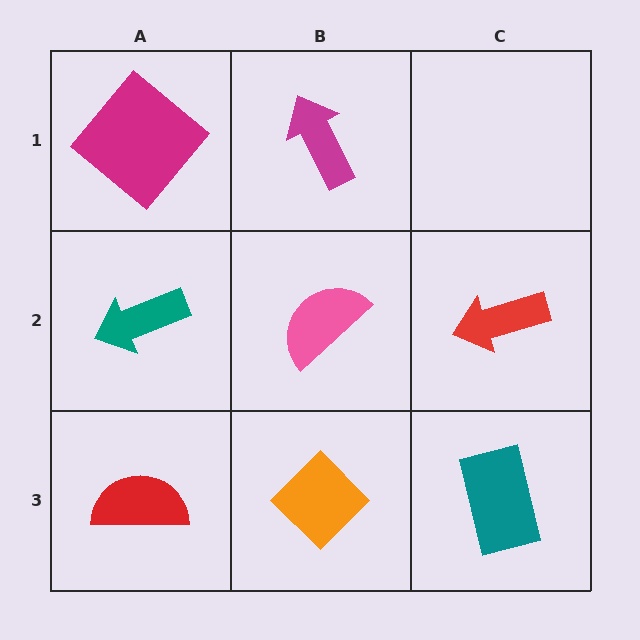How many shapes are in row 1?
2 shapes.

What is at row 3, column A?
A red semicircle.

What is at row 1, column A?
A magenta diamond.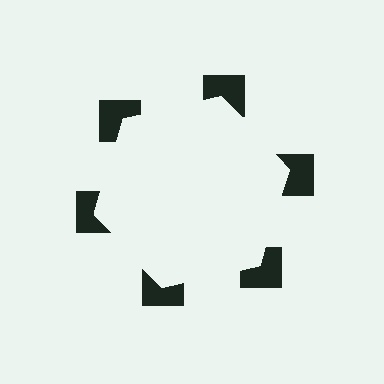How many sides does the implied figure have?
6 sides.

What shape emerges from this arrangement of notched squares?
An illusory hexagon — its edges are inferred from the aligned wedge cuts in the notched squares, not physically drawn.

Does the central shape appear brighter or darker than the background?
It typically appears slightly brighter than the background, even though no actual brightness change is drawn.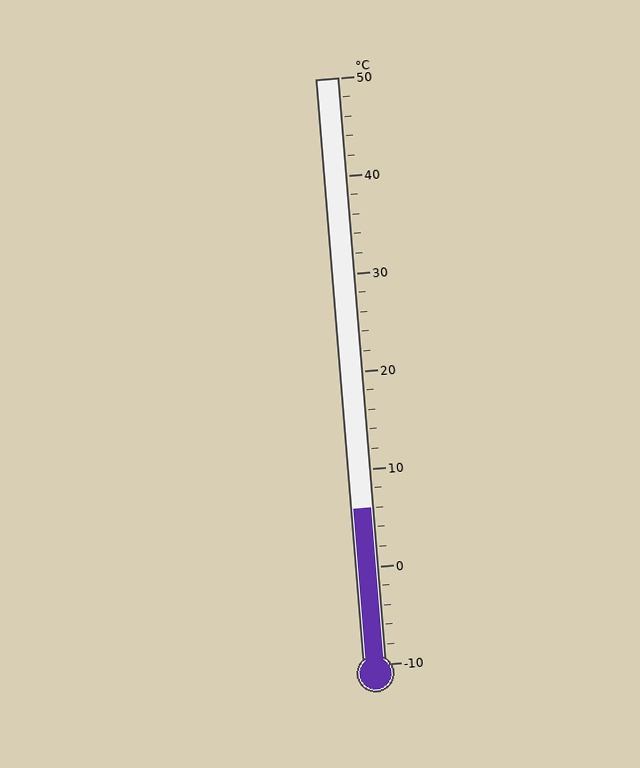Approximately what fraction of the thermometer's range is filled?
The thermometer is filled to approximately 25% of its range.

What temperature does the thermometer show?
The thermometer shows approximately 6°C.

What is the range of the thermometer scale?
The thermometer scale ranges from -10°C to 50°C.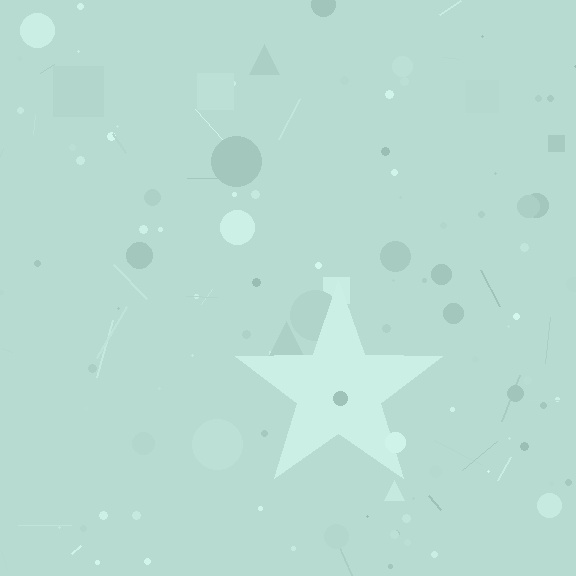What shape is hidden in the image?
A star is hidden in the image.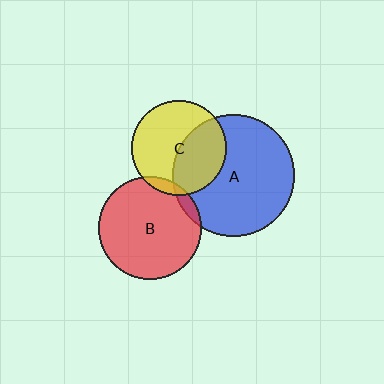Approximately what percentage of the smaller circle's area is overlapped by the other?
Approximately 40%.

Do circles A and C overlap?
Yes.